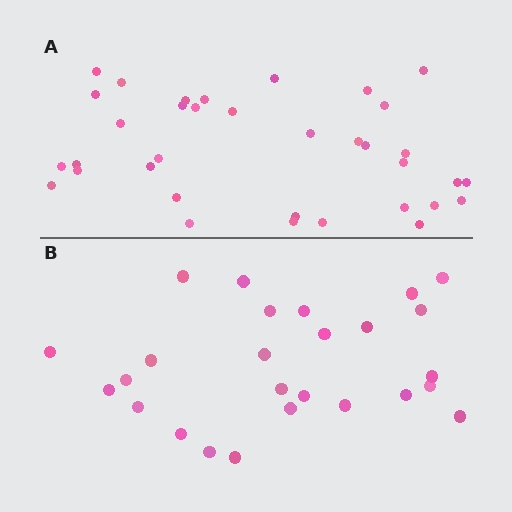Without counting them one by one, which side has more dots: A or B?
Region A (the top region) has more dots.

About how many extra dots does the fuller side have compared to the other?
Region A has roughly 8 or so more dots than region B.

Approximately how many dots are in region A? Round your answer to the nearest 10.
About 40 dots. (The exact count is 35, which rounds to 40.)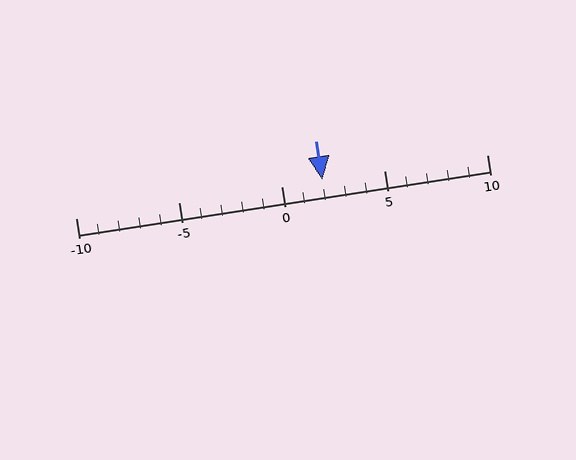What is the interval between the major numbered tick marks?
The major tick marks are spaced 5 units apart.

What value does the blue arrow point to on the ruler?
The blue arrow points to approximately 2.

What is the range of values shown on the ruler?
The ruler shows values from -10 to 10.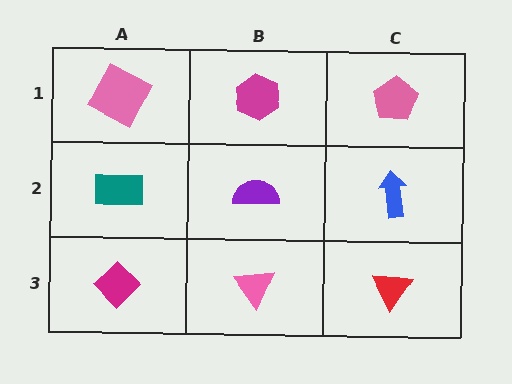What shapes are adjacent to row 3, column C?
A blue arrow (row 2, column C), a pink triangle (row 3, column B).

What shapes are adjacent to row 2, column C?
A pink pentagon (row 1, column C), a red triangle (row 3, column C), a purple semicircle (row 2, column B).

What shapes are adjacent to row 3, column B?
A purple semicircle (row 2, column B), a magenta diamond (row 3, column A), a red triangle (row 3, column C).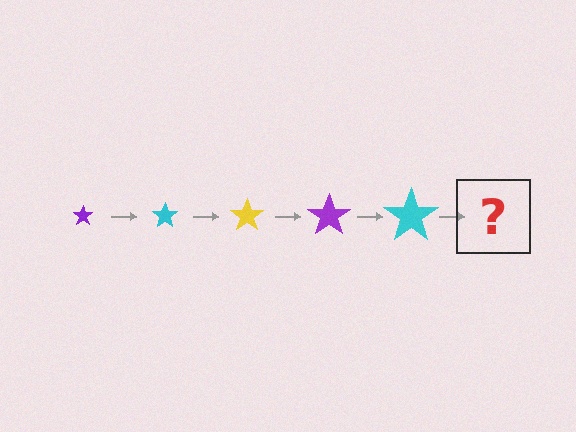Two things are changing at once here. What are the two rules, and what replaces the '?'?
The two rules are that the star grows larger each step and the color cycles through purple, cyan, and yellow. The '?' should be a yellow star, larger than the previous one.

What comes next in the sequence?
The next element should be a yellow star, larger than the previous one.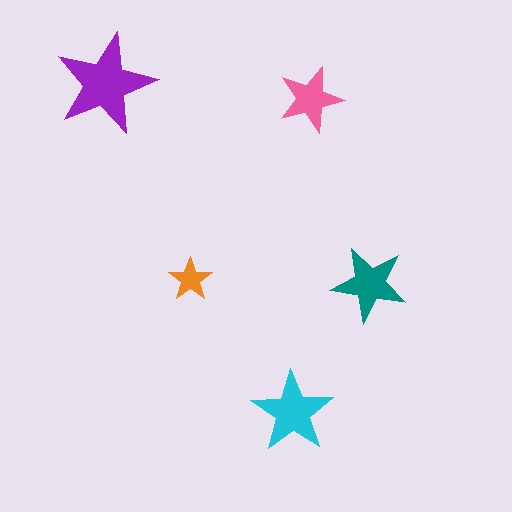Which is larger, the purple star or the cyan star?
The purple one.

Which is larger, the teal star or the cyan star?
The cyan one.